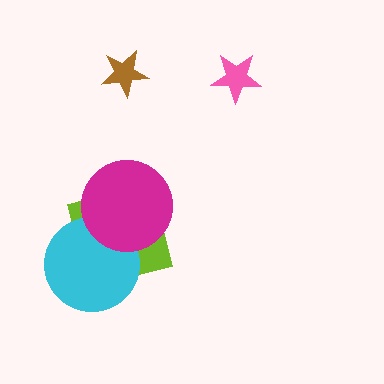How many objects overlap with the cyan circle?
2 objects overlap with the cyan circle.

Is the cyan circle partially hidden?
Yes, it is partially covered by another shape.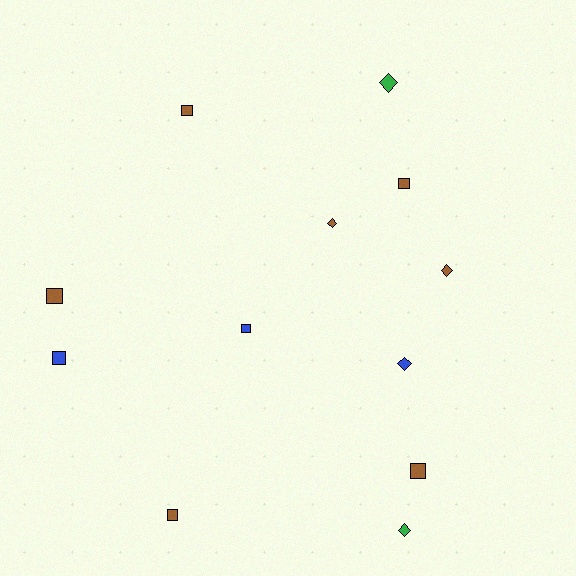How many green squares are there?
There are no green squares.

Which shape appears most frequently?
Square, with 7 objects.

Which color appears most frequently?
Brown, with 7 objects.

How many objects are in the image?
There are 12 objects.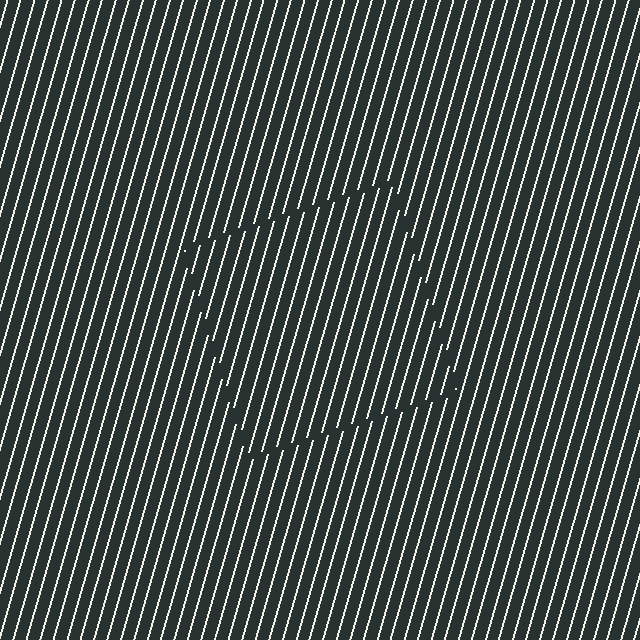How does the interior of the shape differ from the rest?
The interior of the shape contains the same grating, shifted by half a period — the contour is defined by the phase discontinuity where line-ends from the inner and outer gratings abut.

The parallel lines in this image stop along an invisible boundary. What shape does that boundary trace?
An illusory square. The interior of the shape contains the same grating, shifted by half a period — the contour is defined by the phase discontinuity where line-ends from the inner and outer gratings abut.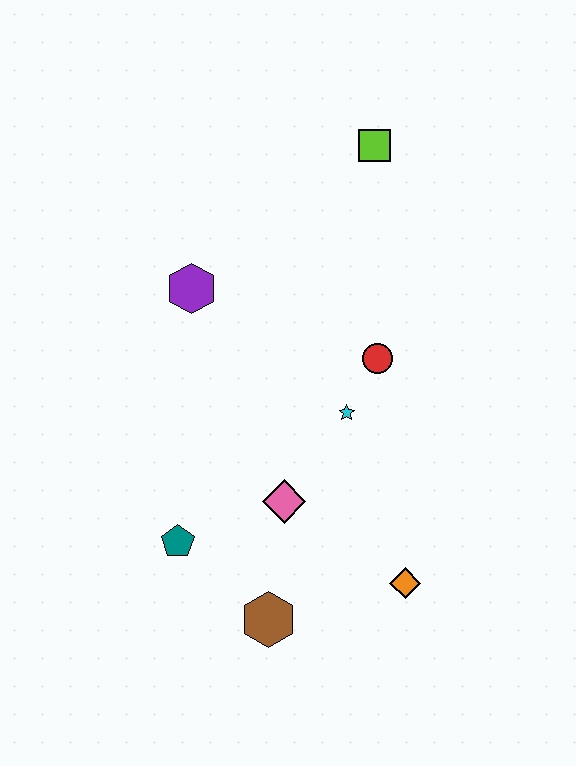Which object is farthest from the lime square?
The brown hexagon is farthest from the lime square.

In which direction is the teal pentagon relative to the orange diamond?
The teal pentagon is to the left of the orange diamond.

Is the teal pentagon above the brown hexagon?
Yes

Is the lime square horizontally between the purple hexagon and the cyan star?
No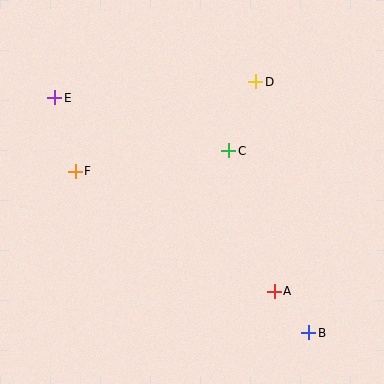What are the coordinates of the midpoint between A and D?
The midpoint between A and D is at (265, 186).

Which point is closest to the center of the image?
Point C at (229, 151) is closest to the center.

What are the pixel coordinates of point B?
Point B is at (309, 333).